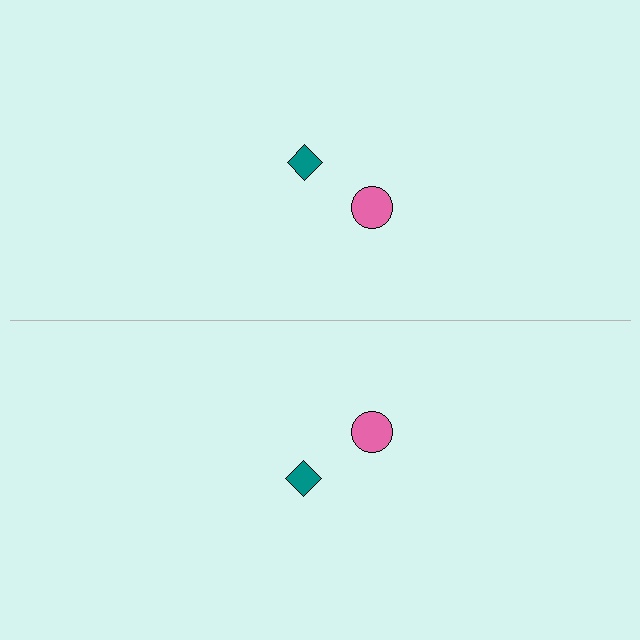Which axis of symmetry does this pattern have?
The pattern has a horizontal axis of symmetry running through the center of the image.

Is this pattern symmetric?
Yes, this pattern has bilateral (reflection) symmetry.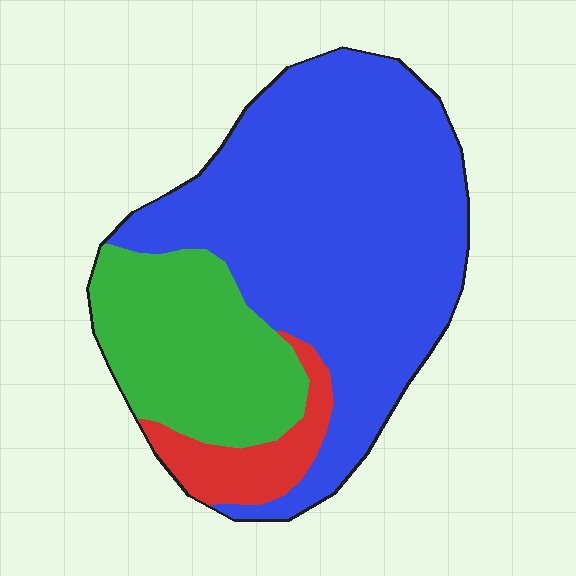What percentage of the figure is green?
Green takes up about one quarter (1/4) of the figure.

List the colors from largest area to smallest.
From largest to smallest: blue, green, red.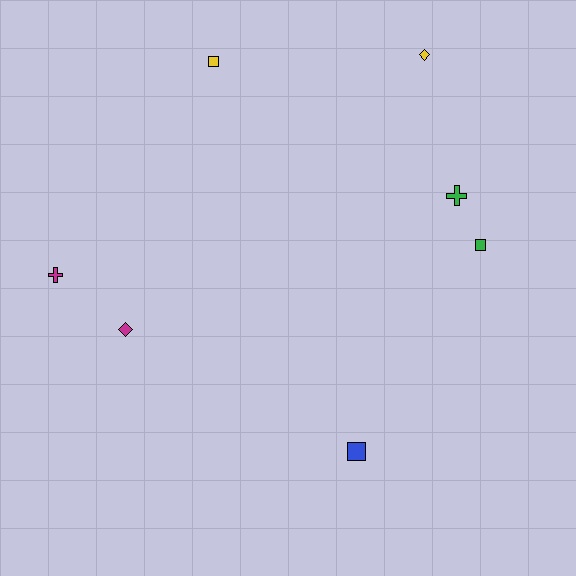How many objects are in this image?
There are 7 objects.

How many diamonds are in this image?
There are 2 diamonds.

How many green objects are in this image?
There are 2 green objects.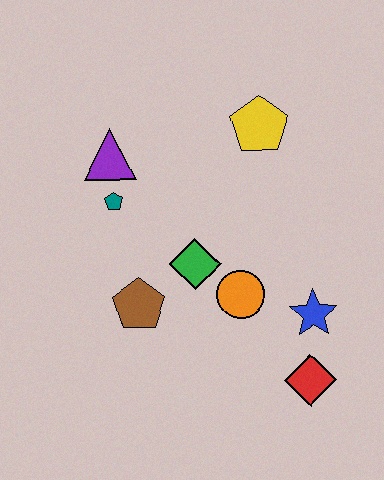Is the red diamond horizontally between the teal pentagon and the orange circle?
No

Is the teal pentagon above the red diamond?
Yes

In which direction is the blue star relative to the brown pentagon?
The blue star is to the right of the brown pentagon.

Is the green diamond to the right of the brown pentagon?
Yes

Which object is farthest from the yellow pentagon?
The red diamond is farthest from the yellow pentagon.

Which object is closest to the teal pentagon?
The purple triangle is closest to the teal pentagon.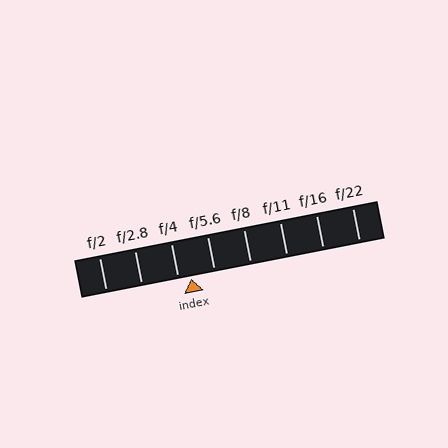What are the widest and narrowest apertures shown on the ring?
The widest aperture shown is f/2 and the narrowest is f/22.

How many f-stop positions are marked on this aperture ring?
There are 8 f-stop positions marked.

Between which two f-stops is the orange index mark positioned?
The index mark is between f/4 and f/5.6.